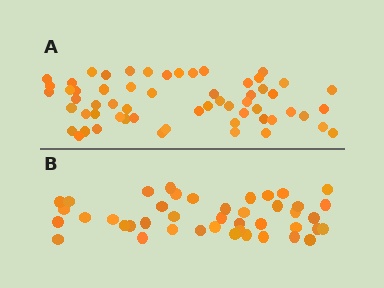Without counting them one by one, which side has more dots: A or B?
Region A (the top region) has more dots.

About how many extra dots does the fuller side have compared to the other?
Region A has approximately 15 more dots than region B.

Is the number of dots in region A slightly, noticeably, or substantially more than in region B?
Region A has noticeably more, but not dramatically so. The ratio is roughly 1.4 to 1.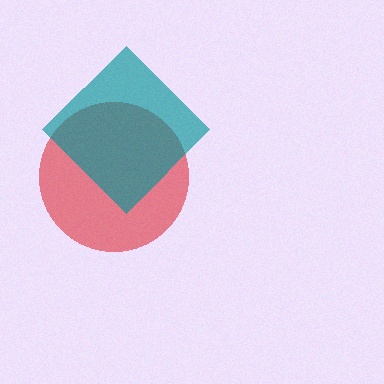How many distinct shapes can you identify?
There are 2 distinct shapes: a red circle, a teal diamond.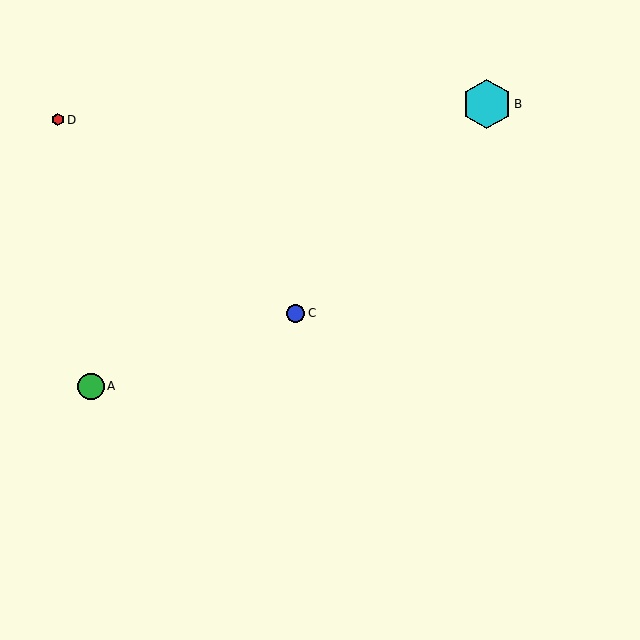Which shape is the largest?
The cyan hexagon (labeled B) is the largest.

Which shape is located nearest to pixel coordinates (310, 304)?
The blue circle (labeled C) at (296, 313) is nearest to that location.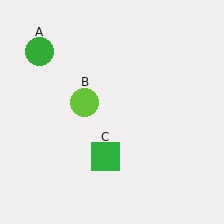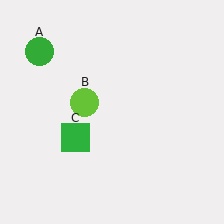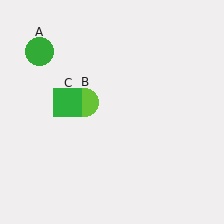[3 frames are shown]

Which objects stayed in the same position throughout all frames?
Green circle (object A) and lime circle (object B) remained stationary.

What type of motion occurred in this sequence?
The green square (object C) rotated clockwise around the center of the scene.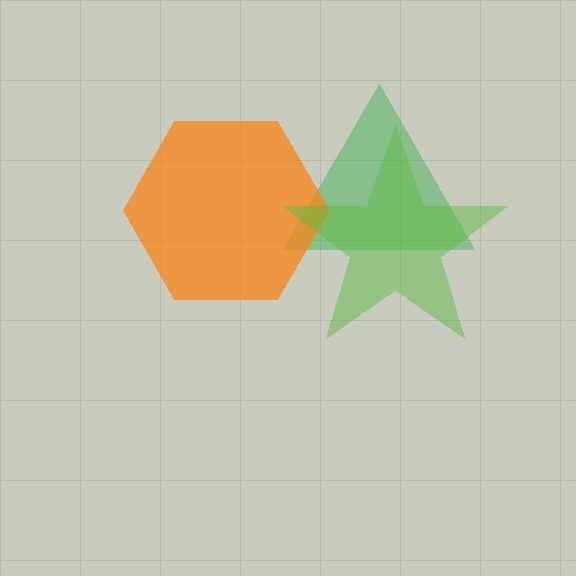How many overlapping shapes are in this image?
There are 3 overlapping shapes in the image.